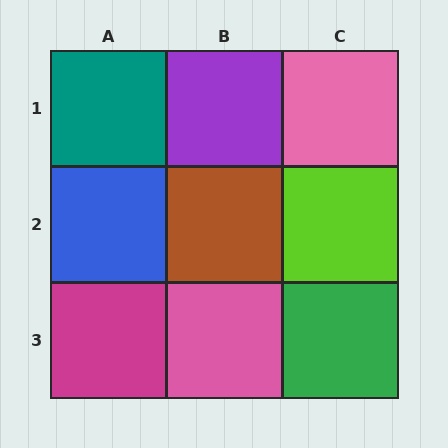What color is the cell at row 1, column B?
Purple.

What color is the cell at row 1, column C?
Pink.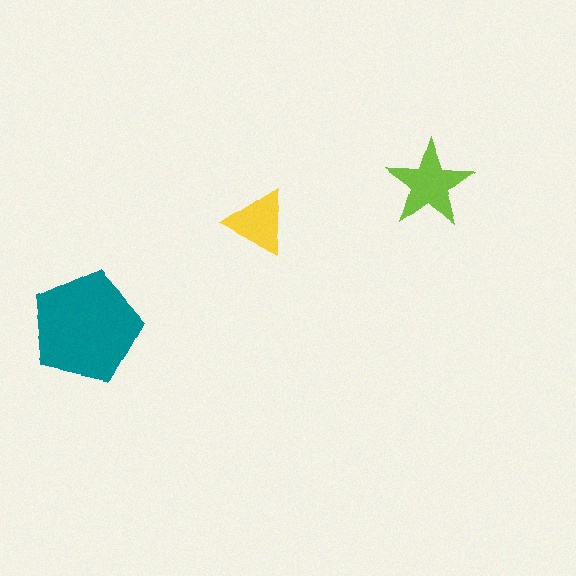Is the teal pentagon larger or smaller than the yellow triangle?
Larger.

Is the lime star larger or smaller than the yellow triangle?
Larger.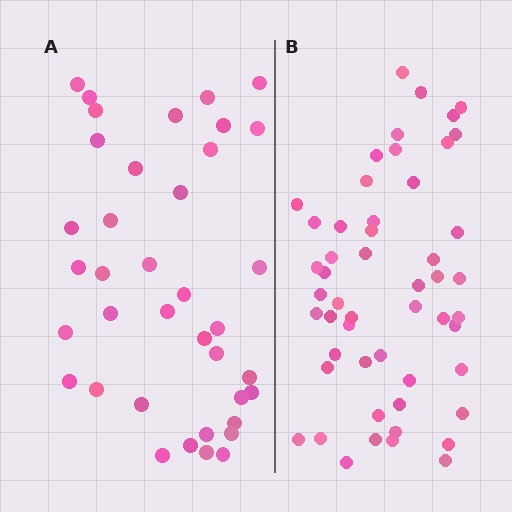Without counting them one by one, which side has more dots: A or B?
Region B (the right region) has more dots.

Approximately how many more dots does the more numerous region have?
Region B has approximately 15 more dots than region A.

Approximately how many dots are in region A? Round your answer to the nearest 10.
About 40 dots. (The exact count is 38, which rounds to 40.)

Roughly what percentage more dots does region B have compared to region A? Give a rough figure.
About 35% more.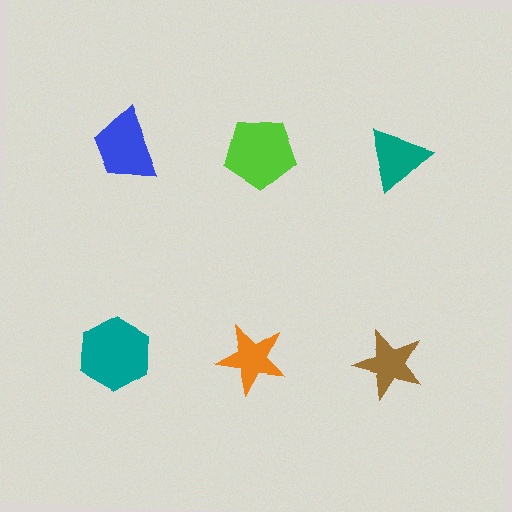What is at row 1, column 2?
A lime pentagon.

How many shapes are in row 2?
3 shapes.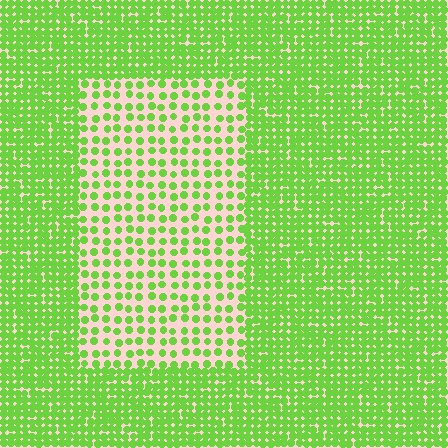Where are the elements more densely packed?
The elements are more densely packed outside the rectangle boundary.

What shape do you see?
I see a rectangle.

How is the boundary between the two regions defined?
The boundary is defined by a change in element density (approximately 2.4x ratio). All elements are the same color, size, and shape.